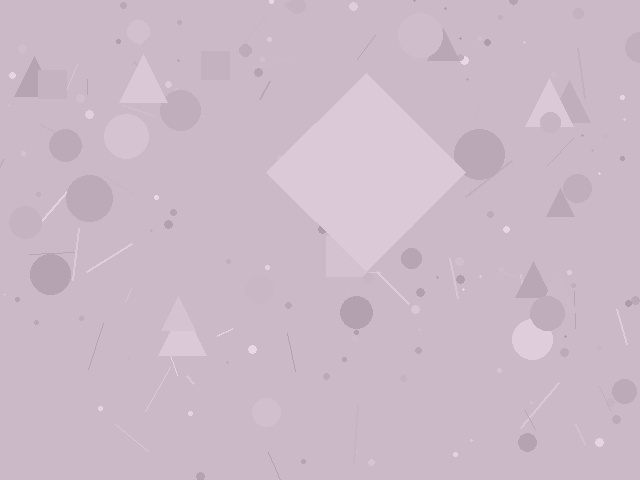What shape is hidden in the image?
A diamond is hidden in the image.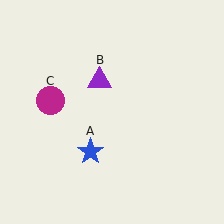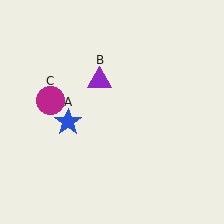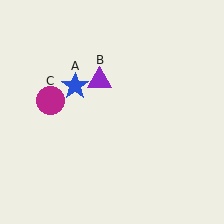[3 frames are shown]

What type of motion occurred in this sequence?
The blue star (object A) rotated clockwise around the center of the scene.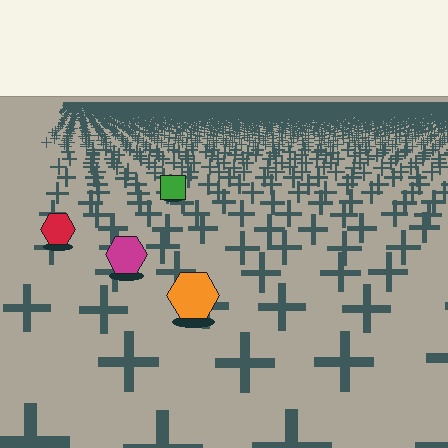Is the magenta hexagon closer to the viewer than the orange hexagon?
No. The orange hexagon is closer — you can tell from the texture gradient: the ground texture is coarser near it.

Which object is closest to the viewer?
The orange hexagon is closest. The texture marks near it are larger and more spread out.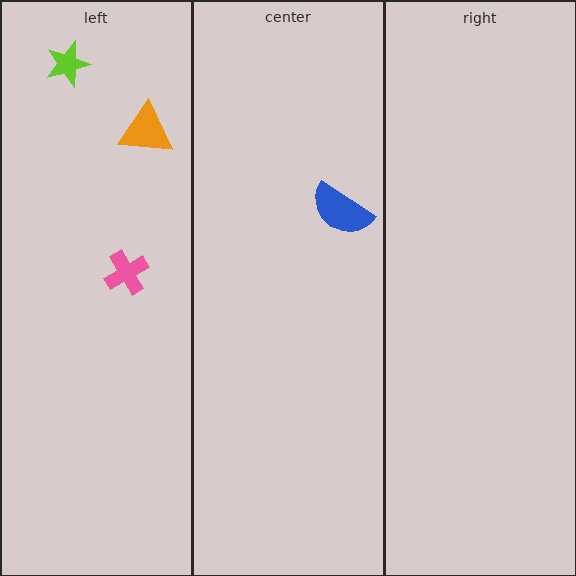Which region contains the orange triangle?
The left region.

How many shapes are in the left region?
3.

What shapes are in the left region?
The orange triangle, the lime star, the pink cross.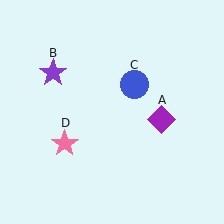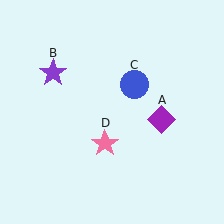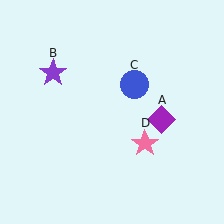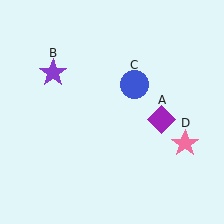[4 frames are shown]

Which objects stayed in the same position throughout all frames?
Purple diamond (object A) and purple star (object B) and blue circle (object C) remained stationary.